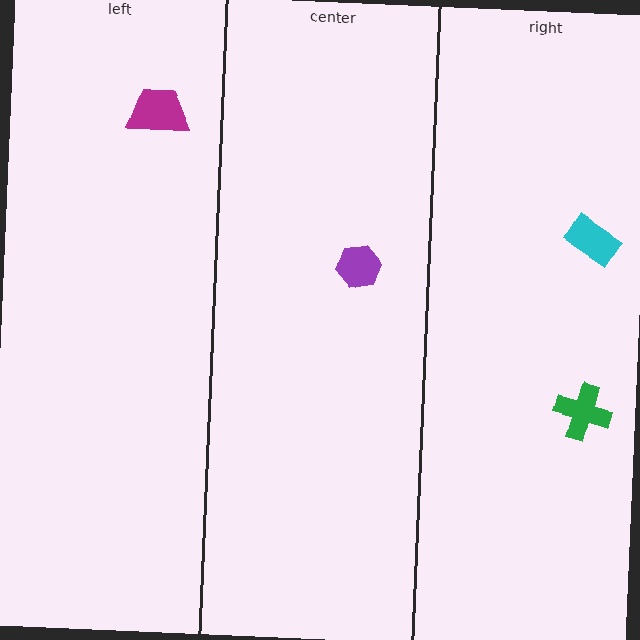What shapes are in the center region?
The purple hexagon.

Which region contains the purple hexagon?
The center region.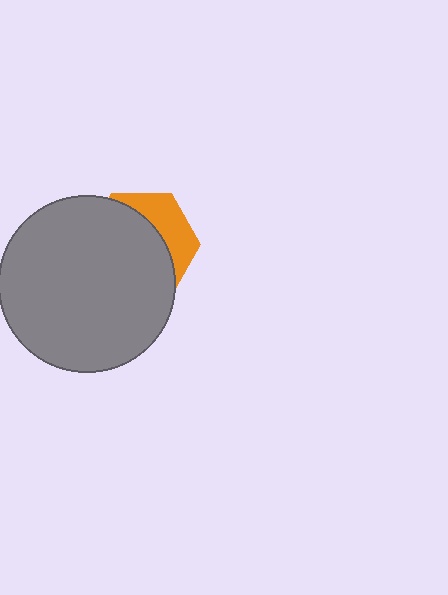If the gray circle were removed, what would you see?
You would see the complete orange hexagon.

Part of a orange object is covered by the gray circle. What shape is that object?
It is a hexagon.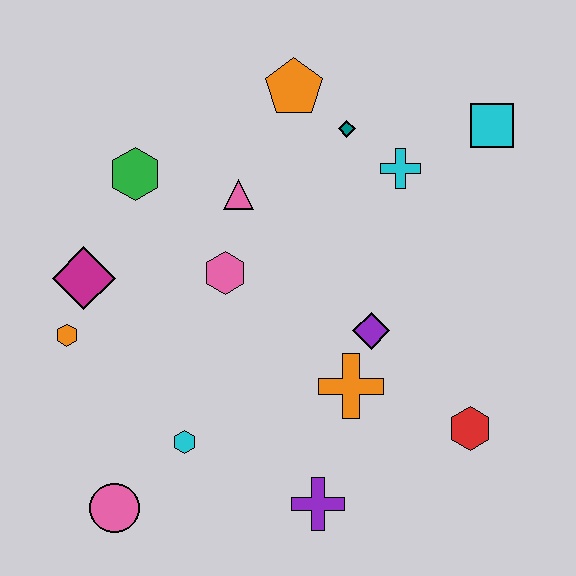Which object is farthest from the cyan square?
The pink circle is farthest from the cyan square.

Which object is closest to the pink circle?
The cyan hexagon is closest to the pink circle.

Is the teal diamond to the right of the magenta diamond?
Yes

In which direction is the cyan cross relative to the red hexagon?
The cyan cross is above the red hexagon.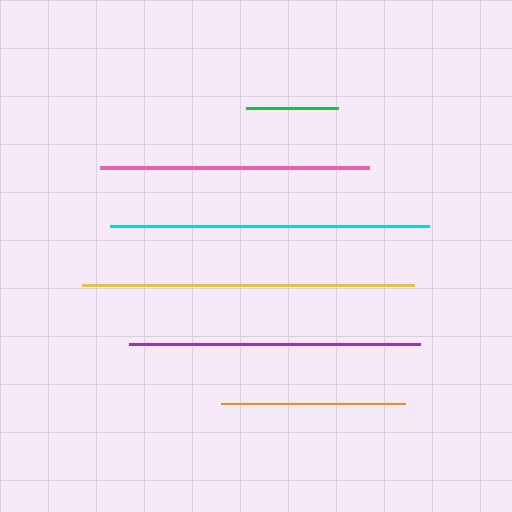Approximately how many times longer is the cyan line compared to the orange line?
The cyan line is approximately 1.7 times the length of the orange line.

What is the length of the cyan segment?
The cyan segment is approximately 319 pixels long.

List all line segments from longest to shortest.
From longest to shortest: yellow, cyan, purple, pink, orange, green.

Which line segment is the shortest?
The green line is the shortest at approximately 92 pixels.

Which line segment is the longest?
The yellow line is the longest at approximately 331 pixels.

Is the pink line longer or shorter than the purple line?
The purple line is longer than the pink line.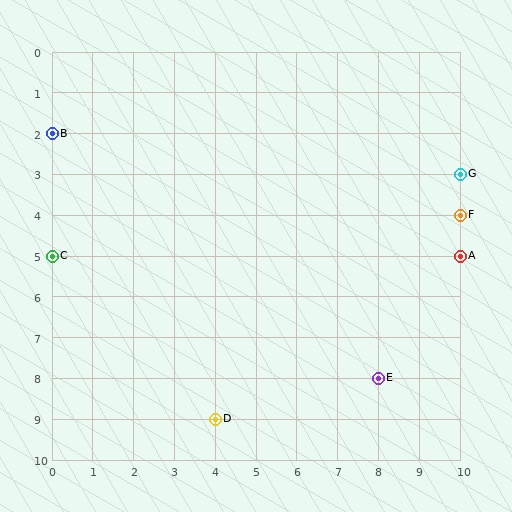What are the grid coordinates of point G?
Point G is at grid coordinates (10, 3).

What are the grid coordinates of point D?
Point D is at grid coordinates (4, 9).